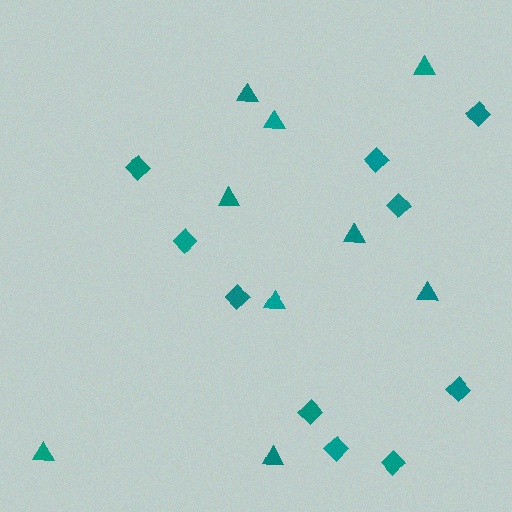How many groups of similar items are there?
There are 2 groups: one group of triangles (9) and one group of diamonds (10).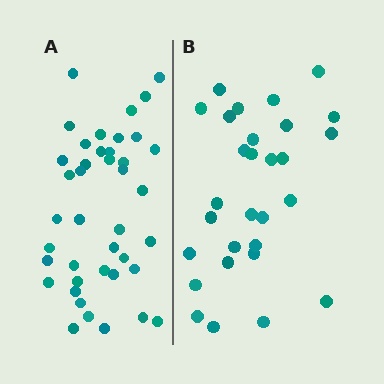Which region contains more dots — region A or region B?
Region A (the left region) has more dots.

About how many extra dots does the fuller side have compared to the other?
Region A has roughly 12 or so more dots than region B.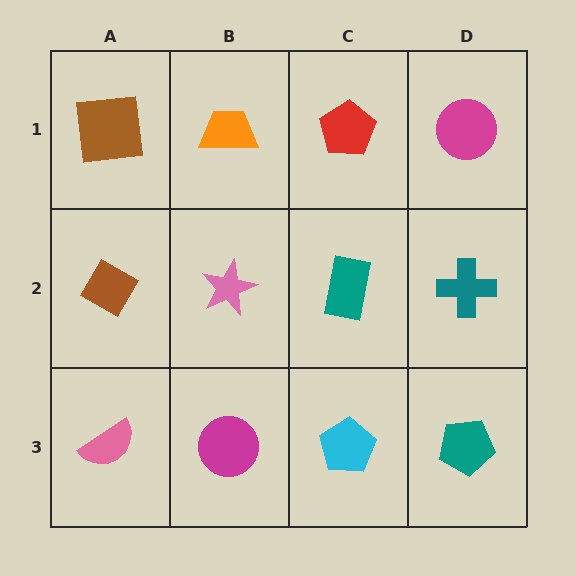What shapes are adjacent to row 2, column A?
A brown square (row 1, column A), a pink semicircle (row 3, column A), a pink star (row 2, column B).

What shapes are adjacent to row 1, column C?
A teal rectangle (row 2, column C), an orange trapezoid (row 1, column B), a magenta circle (row 1, column D).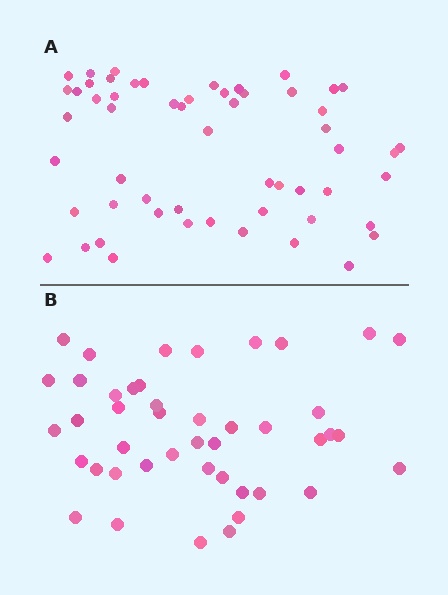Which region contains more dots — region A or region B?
Region A (the top region) has more dots.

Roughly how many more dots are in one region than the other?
Region A has roughly 12 or so more dots than region B.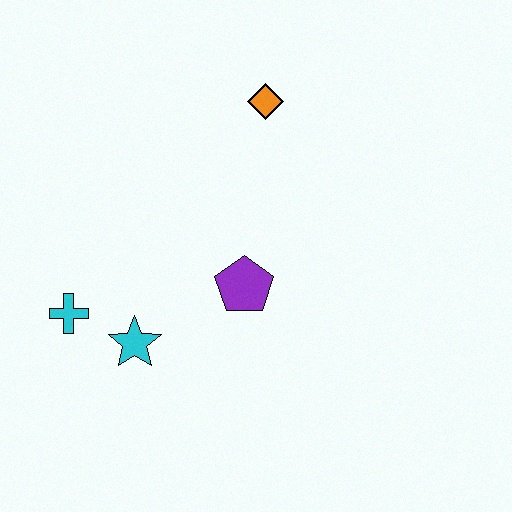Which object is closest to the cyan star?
The cyan cross is closest to the cyan star.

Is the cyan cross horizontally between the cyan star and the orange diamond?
No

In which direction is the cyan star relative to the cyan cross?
The cyan star is to the right of the cyan cross.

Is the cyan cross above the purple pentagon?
No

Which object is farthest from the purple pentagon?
The orange diamond is farthest from the purple pentagon.